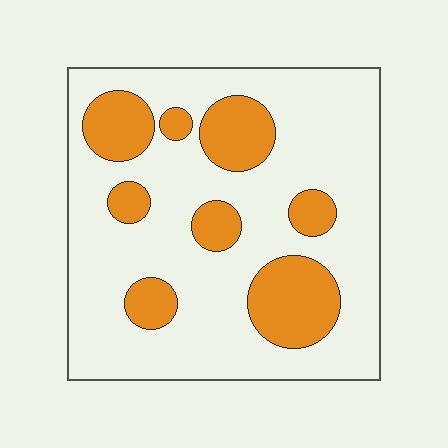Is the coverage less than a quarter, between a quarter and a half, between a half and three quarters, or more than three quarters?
Less than a quarter.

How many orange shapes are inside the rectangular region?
8.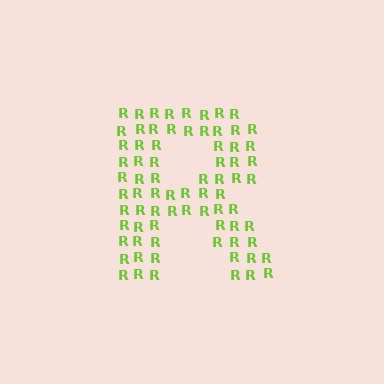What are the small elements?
The small elements are letter R's.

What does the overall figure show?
The overall figure shows the letter R.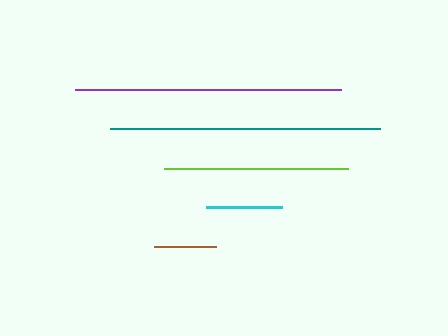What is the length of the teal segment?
The teal segment is approximately 270 pixels long.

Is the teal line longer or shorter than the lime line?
The teal line is longer than the lime line.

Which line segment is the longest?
The teal line is the longest at approximately 270 pixels.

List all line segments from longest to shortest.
From longest to shortest: teal, purple, lime, cyan, brown.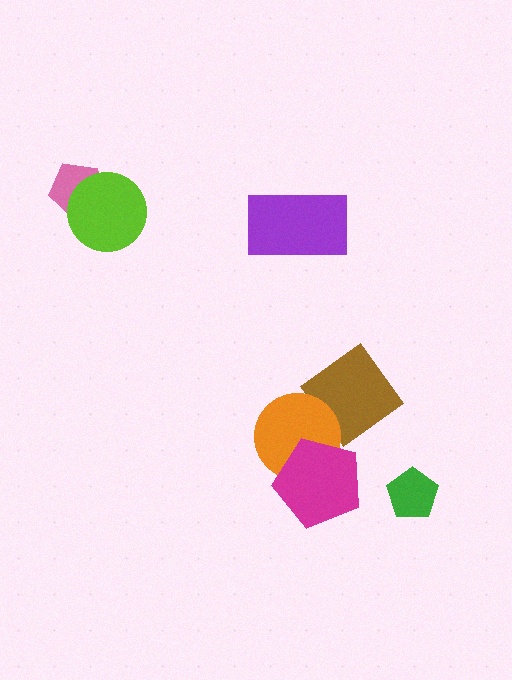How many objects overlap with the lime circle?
1 object overlaps with the lime circle.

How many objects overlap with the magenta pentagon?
1 object overlaps with the magenta pentagon.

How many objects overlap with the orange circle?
2 objects overlap with the orange circle.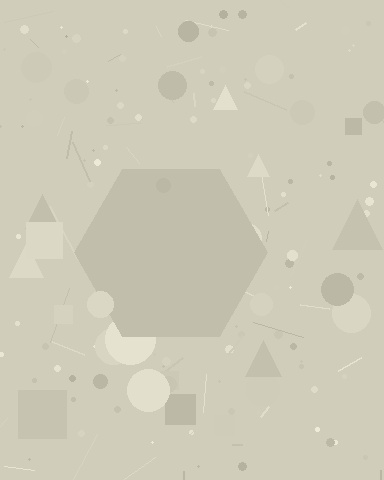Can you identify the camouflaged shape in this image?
The camouflaged shape is a hexagon.